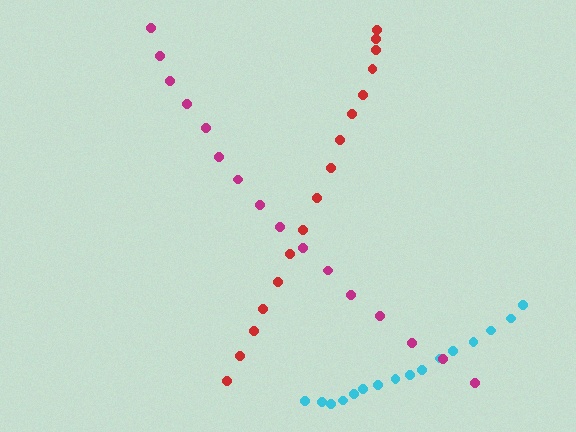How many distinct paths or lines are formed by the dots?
There are 3 distinct paths.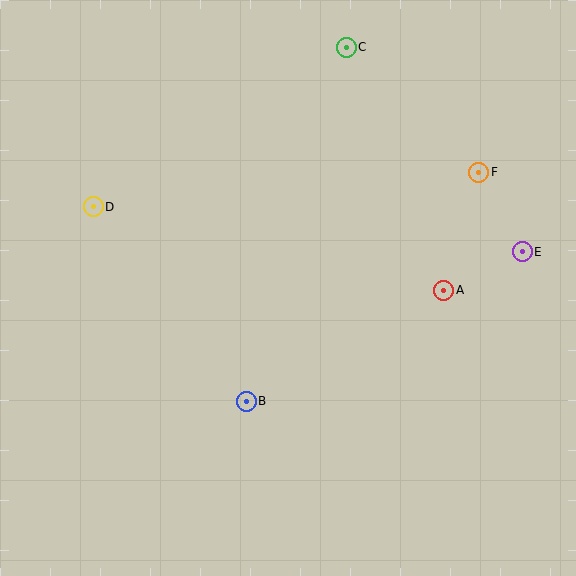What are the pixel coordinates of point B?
Point B is at (246, 401).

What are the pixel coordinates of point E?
Point E is at (522, 252).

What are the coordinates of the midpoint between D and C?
The midpoint between D and C is at (220, 127).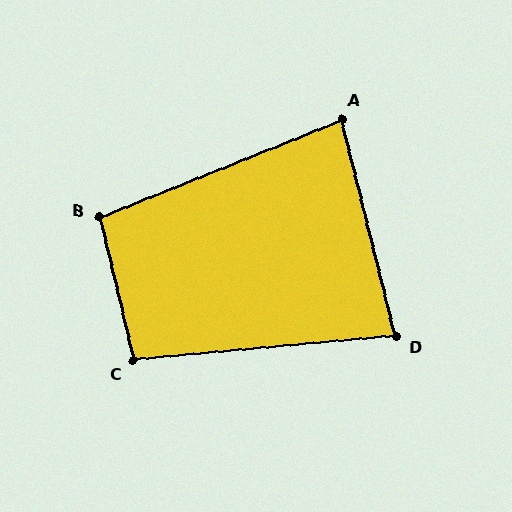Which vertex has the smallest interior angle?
D, at approximately 81 degrees.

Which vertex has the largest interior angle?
B, at approximately 99 degrees.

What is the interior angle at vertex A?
Approximately 82 degrees (acute).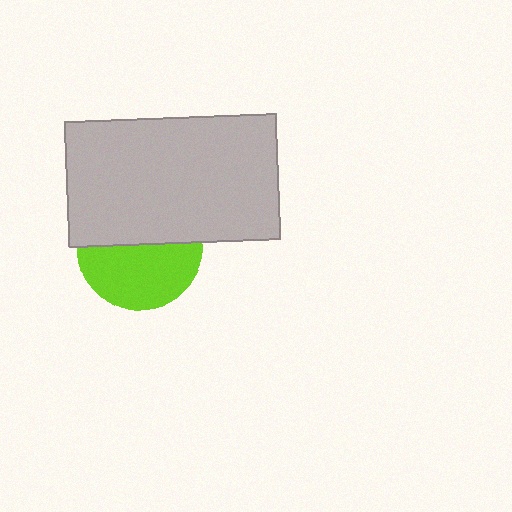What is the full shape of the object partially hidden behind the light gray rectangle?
The partially hidden object is a lime circle.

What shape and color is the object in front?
The object in front is a light gray rectangle.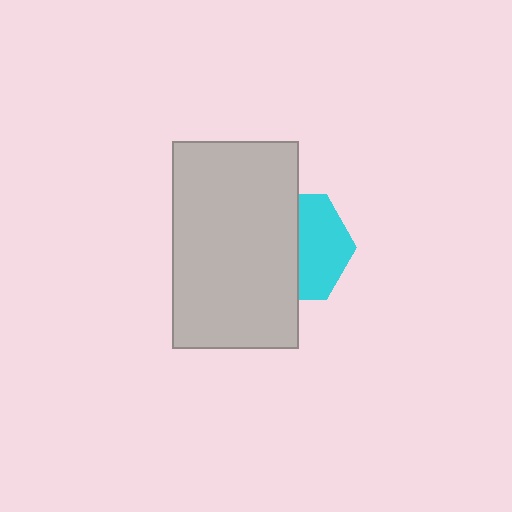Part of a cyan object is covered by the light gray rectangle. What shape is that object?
It is a hexagon.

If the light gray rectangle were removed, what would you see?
You would see the complete cyan hexagon.